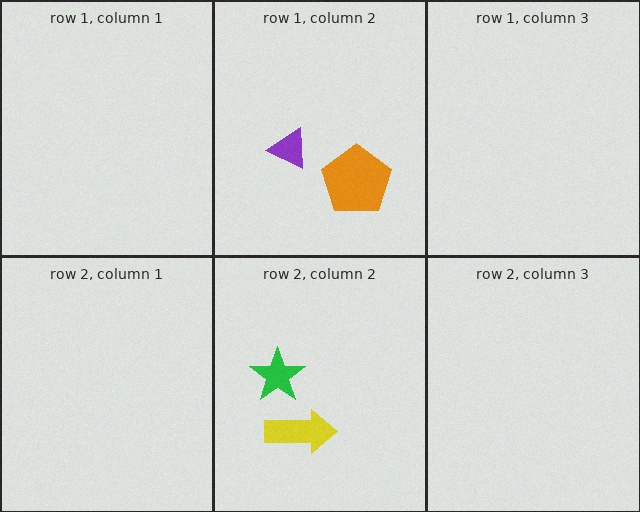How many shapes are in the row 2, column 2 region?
2.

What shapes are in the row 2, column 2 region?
The green star, the yellow arrow.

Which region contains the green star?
The row 2, column 2 region.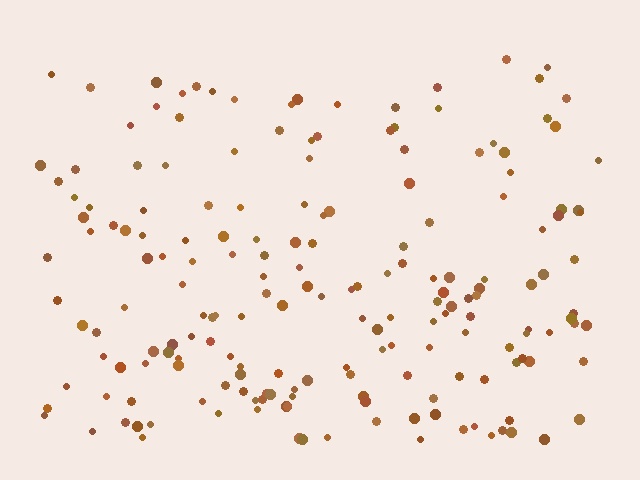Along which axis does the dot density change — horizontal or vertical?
Vertical.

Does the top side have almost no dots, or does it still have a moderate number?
Still a moderate number, just noticeably fewer than the bottom.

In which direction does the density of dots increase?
From top to bottom, with the bottom side densest.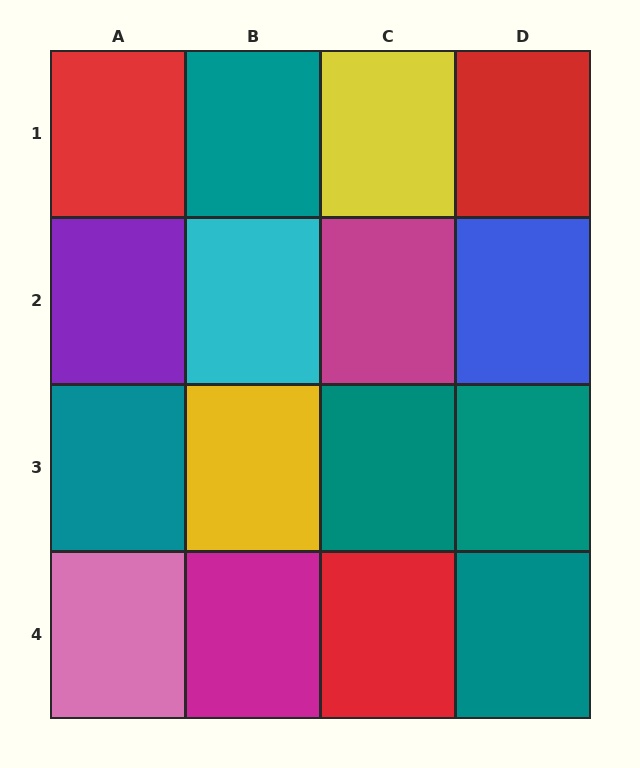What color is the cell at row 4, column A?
Pink.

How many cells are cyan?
1 cell is cyan.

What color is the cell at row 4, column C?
Red.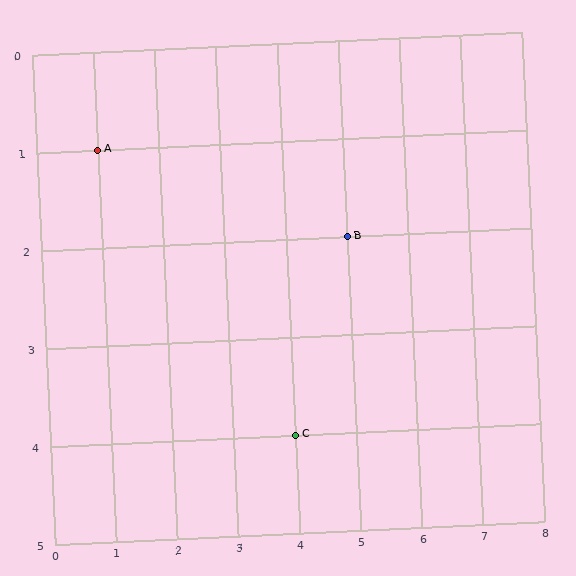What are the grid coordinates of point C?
Point C is at grid coordinates (4, 4).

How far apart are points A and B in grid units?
Points A and B are 4 columns and 1 row apart (about 4.1 grid units diagonally).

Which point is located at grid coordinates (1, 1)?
Point A is at (1, 1).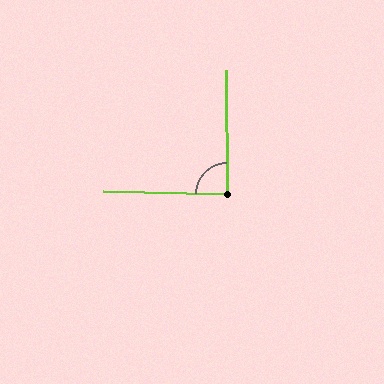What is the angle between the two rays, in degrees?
Approximately 88 degrees.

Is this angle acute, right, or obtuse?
It is approximately a right angle.